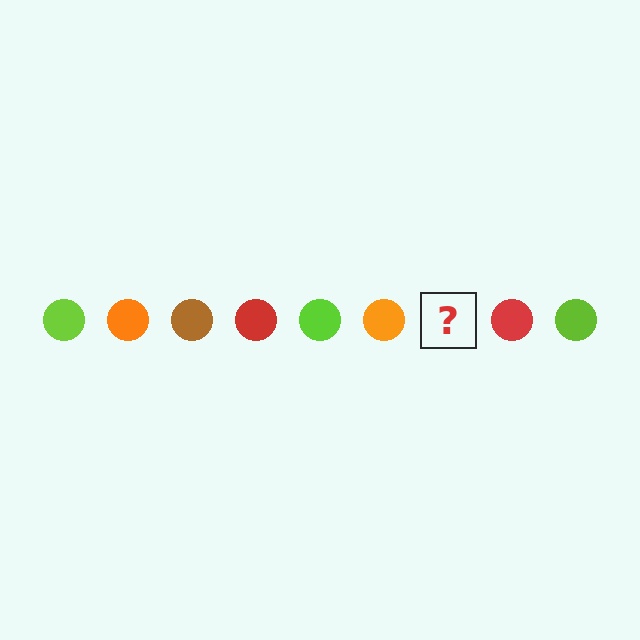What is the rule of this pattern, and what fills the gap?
The rule is that the pattern cycles through lime, orange, brown, red circles. The gap should be filled with a brown circle.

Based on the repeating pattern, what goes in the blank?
The blank should be a brown circle.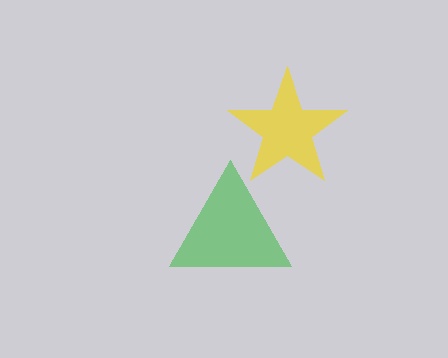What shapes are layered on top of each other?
The layered shapes are: a yellow star, a green triangle.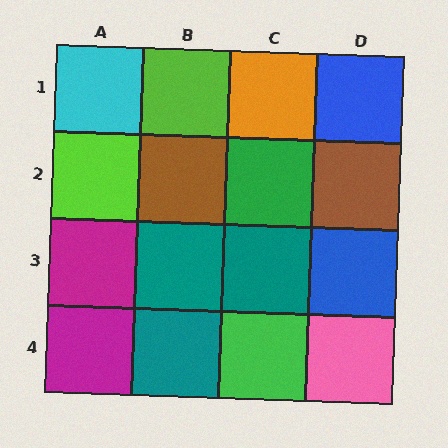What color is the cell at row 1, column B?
Lime.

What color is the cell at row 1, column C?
Orange.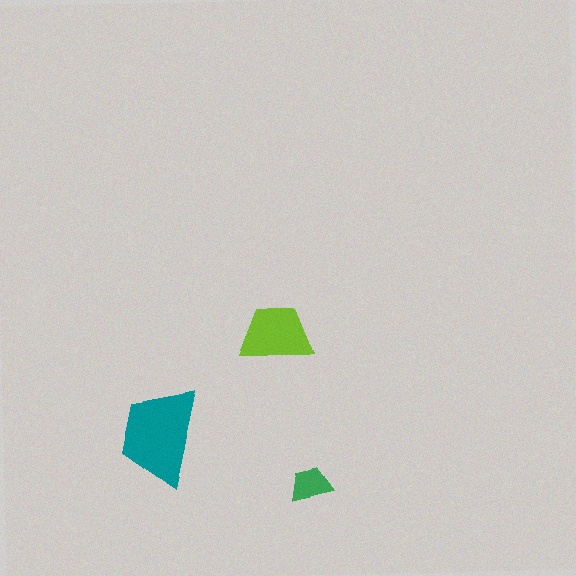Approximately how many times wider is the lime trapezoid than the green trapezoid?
About 1.5 times wider.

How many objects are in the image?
There are 3 objects in the image.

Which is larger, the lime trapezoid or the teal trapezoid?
The teal one.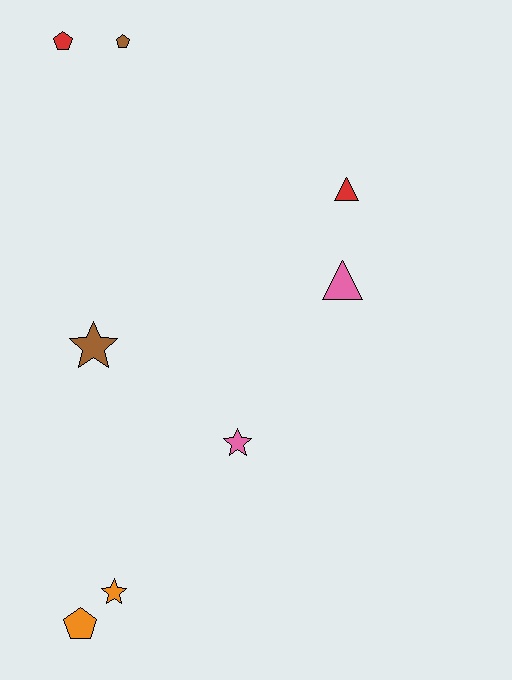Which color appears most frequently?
Orange, with 2 objects.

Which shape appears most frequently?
Pentagon, with 3 objects.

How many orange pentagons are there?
There is 1 orange pentagon.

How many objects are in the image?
There are 8 objects.